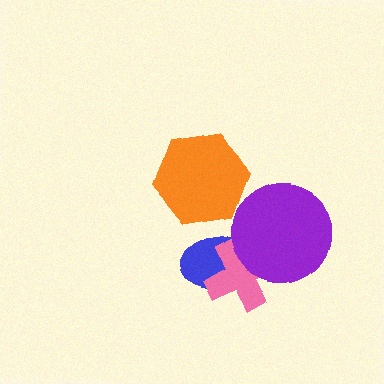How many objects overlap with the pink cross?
2 objects overlap with the pink cross.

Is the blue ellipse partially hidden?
Yes, it is partially covered by another shape.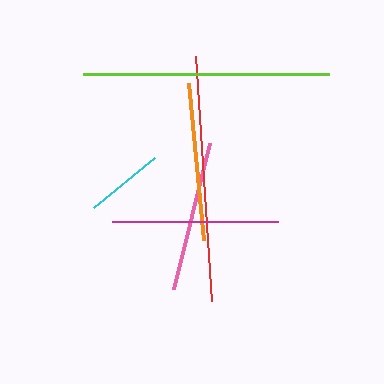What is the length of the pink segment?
The pink segment is approximately 150 pixels long.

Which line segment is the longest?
The lime line is the longest at approximately 246 pixels.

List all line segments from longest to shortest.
From longest to shortest: lime, red, magenta, orange, pink, cyan.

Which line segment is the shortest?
The cyan line is the shortest at approximately 79 pixels.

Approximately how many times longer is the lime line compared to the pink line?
The lime line is approximately 1.6 times the length of the pink line.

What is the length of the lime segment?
The lime segment is approximately 246 pixels long.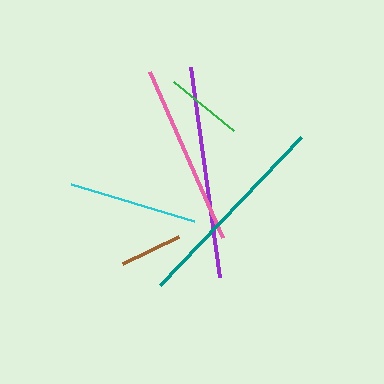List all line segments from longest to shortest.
From longest to shortest: purple, teal, pink, cyan, green, brown.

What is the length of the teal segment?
The teal segment is approximately 204 pixels long.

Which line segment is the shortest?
The brown line is the shortest at approximately 63 pixels.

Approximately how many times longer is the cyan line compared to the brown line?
The cyan line is approximately 2.0 times the length of the brown line.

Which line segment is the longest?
The purple line is the longest at approximately 212 pixels.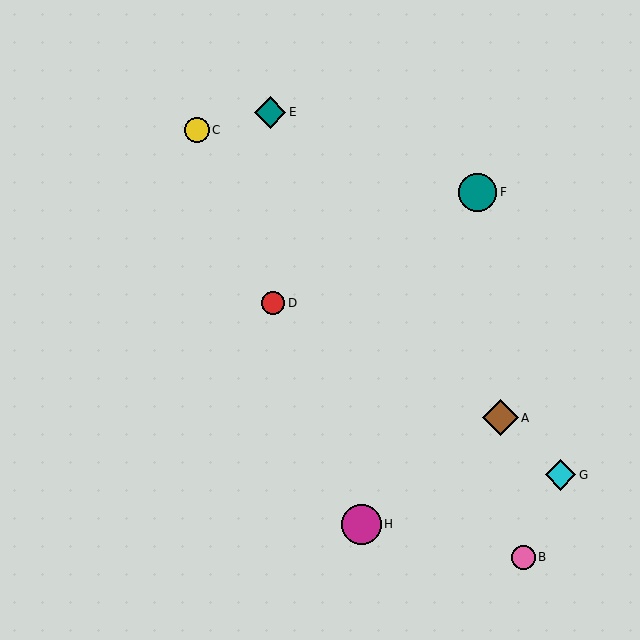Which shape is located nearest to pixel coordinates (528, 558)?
The pink circle (labeled B) at (523, 557) is nearest to that location.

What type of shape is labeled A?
Shape A is a brown diamond.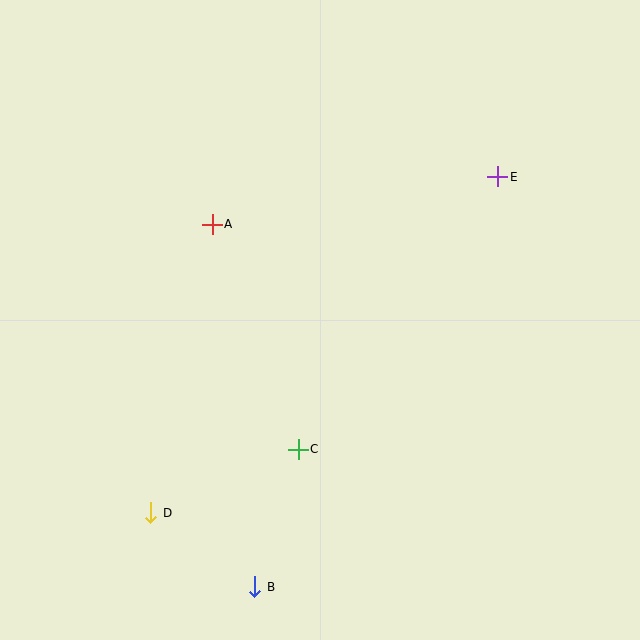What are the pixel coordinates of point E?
Point E is at (498, 177).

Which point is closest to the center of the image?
Point C at (298, 449) is closest to the center.